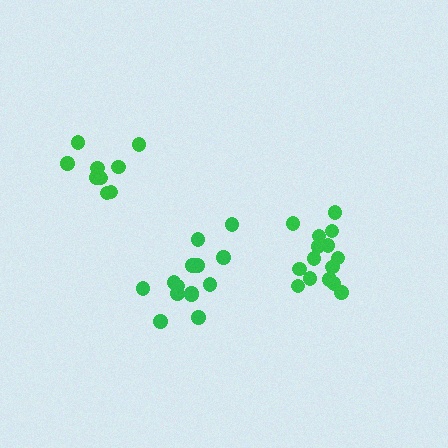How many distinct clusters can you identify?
There are 3 distinct clusters.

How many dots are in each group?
Group 1: 9 dots, Group 2: 14 dots, Group 3: 15 dots (38 total).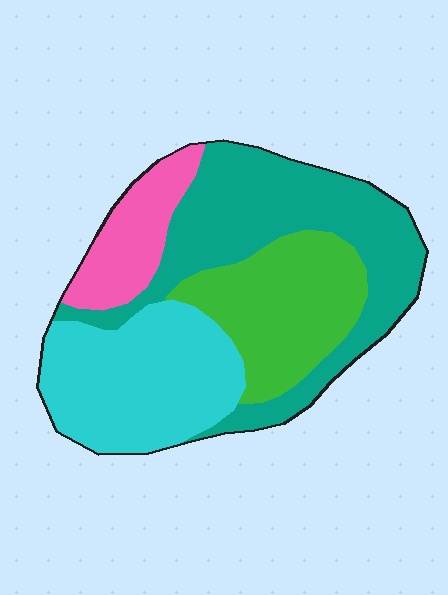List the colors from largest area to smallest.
From largest to smallest: teal, cyan, green, pink.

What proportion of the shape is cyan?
Cyan covers around 30% of the shape.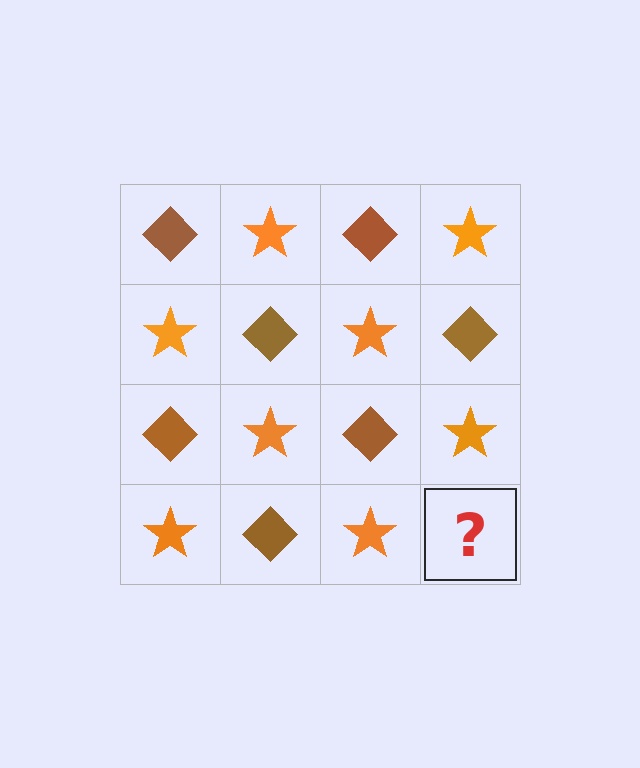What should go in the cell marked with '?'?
The missing cell should contain a brown diamond.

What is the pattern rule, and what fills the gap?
The rule is that it alternates brown diamond and orange star in a checkerboard pattern. The gap should be filled with a brown diamond.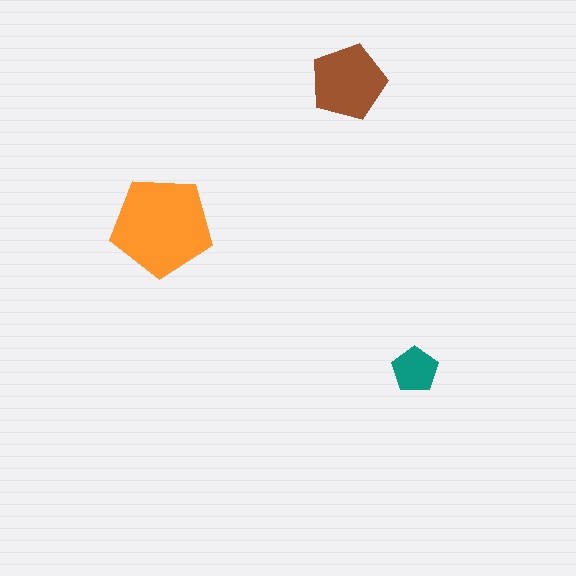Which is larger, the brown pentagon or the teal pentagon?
The brown one.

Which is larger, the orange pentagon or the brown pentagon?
The orange one.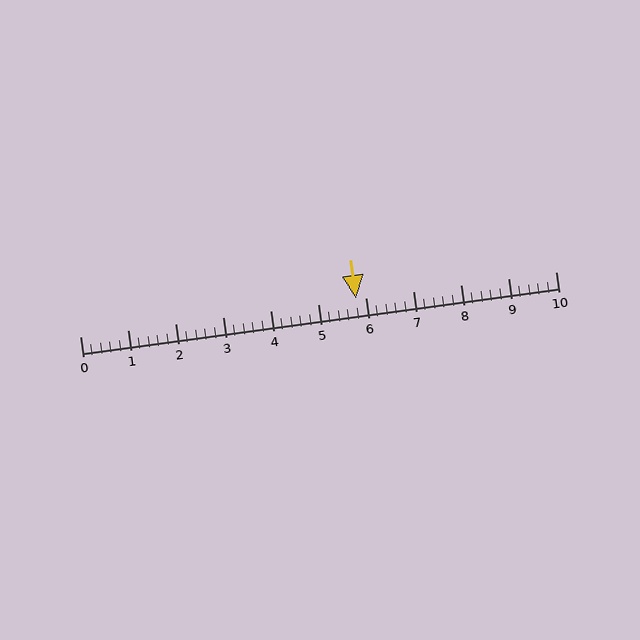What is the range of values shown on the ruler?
The ruler shows values from 0 to 10.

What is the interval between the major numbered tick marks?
The major tick marks are spaced 1 units apart.